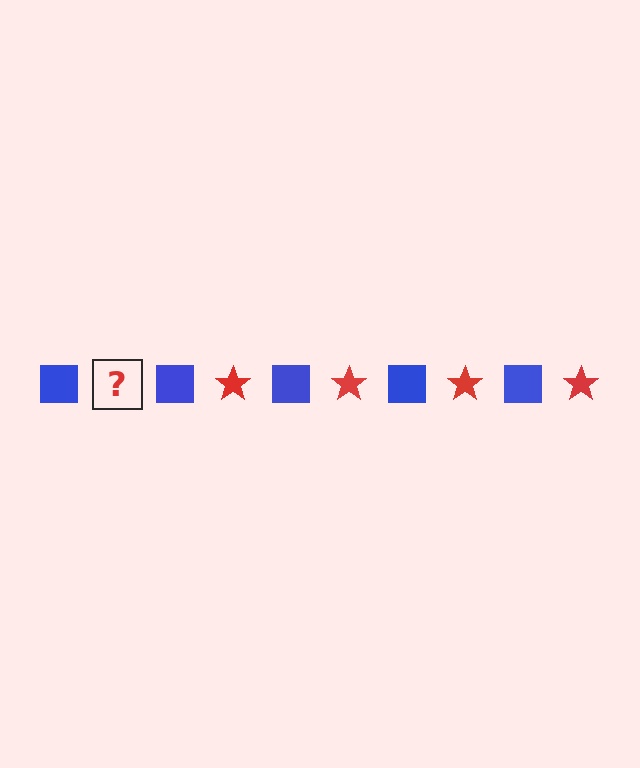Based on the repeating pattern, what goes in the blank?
The blank should be a red star.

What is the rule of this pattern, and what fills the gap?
The rule is that the pattern alternates between blue square and red star. The gap should be filled with a red star.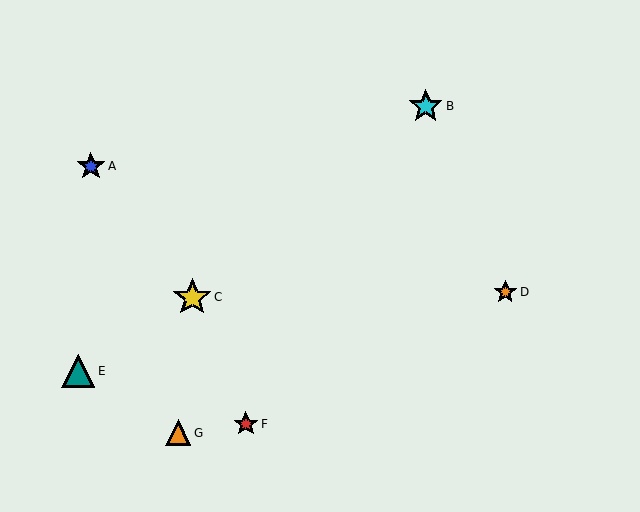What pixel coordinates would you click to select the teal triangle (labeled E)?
Click at (78, 371) to select the teal triangle E.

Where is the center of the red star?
The center of the red star is at (246, 424).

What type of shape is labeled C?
Shape C is a yellow star.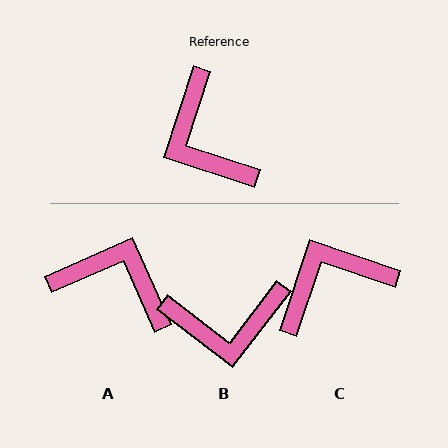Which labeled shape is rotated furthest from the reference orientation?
A, about 138 degrees away.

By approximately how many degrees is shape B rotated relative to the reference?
Approximately 70 degrees counter-clockwise.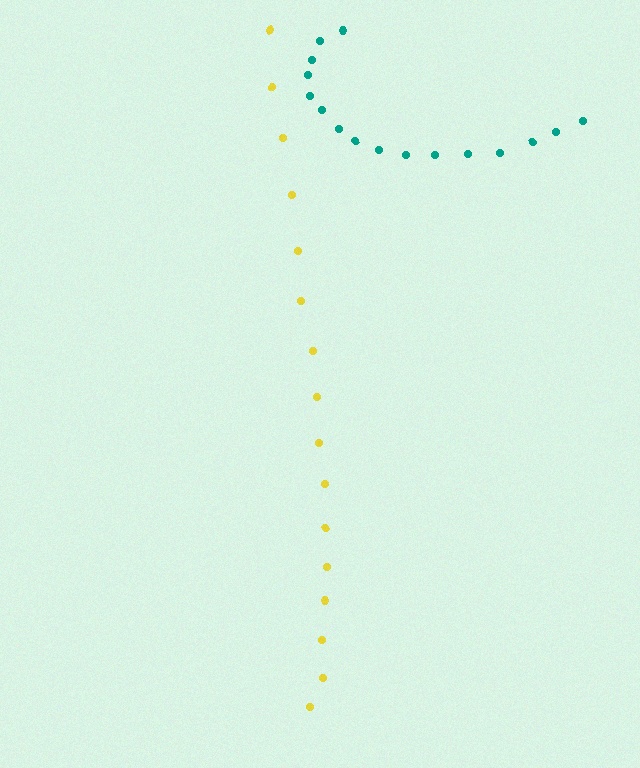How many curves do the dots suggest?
There are 2 distinct paths.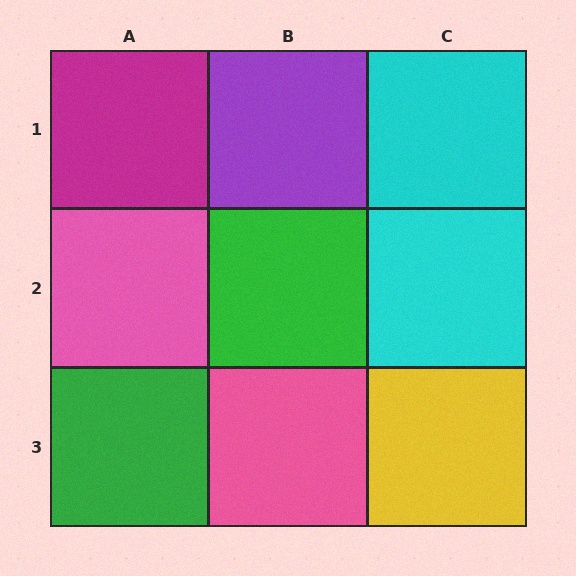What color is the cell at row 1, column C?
Cyan.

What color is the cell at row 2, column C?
Cyan.